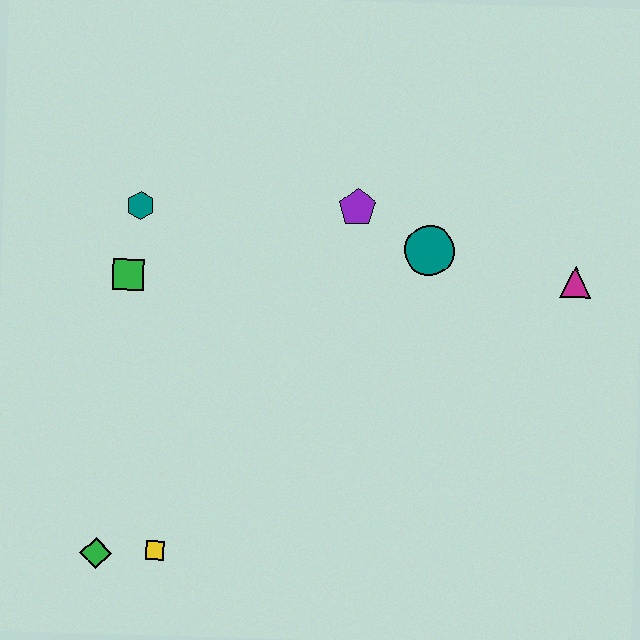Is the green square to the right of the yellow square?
No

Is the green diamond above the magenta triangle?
No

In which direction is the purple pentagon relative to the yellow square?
The purple pentagon is above the yellow square.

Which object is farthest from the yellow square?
The magenta triangle is farthest from the yellow square.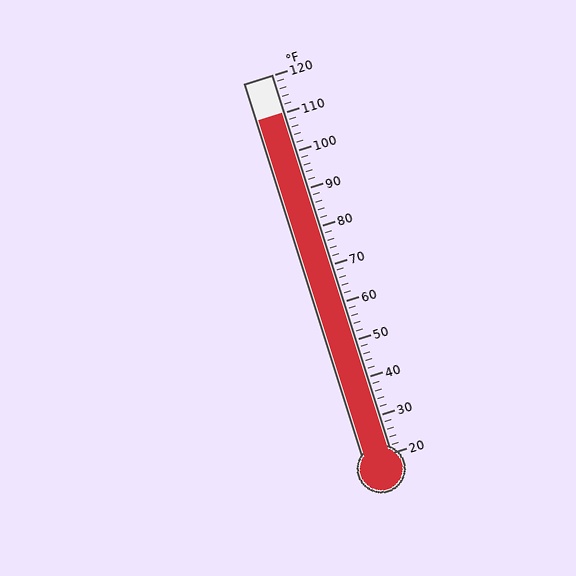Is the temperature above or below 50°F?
The temperature is above 50°F.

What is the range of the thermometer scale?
The thermometer scale ranges from 20°F to 120°F.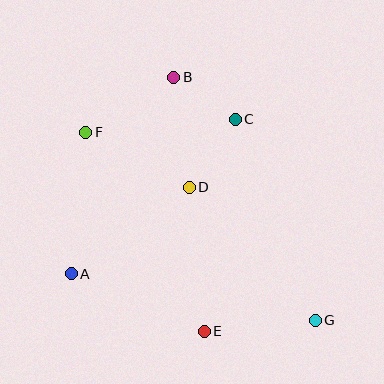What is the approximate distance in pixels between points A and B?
The distance between A and B is approximately 222 pixels.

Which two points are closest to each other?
Points B and C are closest to each other.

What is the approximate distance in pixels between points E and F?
The distance between E and F is approximately 232 pixels.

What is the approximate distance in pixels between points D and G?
The distance between D and G is approximately 183 pixels.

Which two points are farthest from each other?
Points F and G are farthest from each other.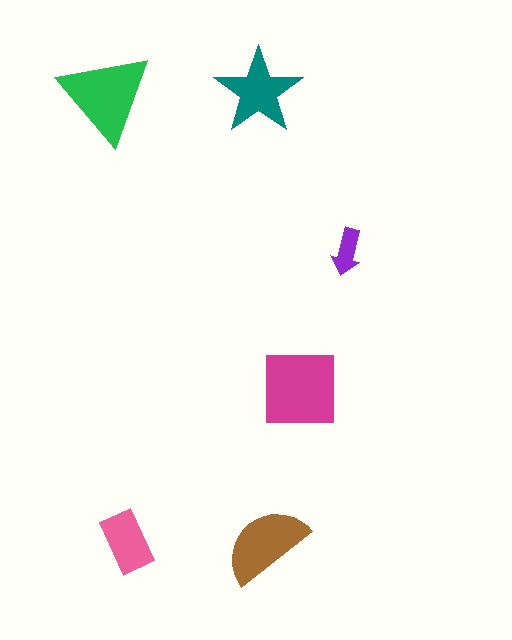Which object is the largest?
The magenta square.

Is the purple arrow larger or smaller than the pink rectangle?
Smaller.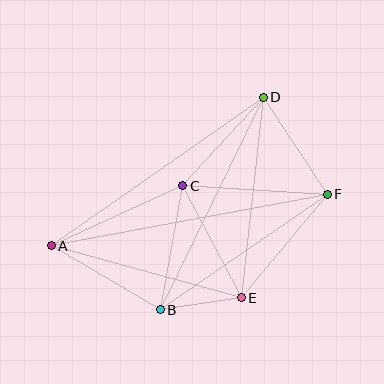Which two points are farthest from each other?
Points A and F are farthest from each other.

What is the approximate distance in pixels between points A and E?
The distance between A and E is approximately 197 pixels.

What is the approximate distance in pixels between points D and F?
The distance between D and F is approximately 116 pixels.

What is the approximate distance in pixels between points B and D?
The distance between B and D is approximately 236 pixels.